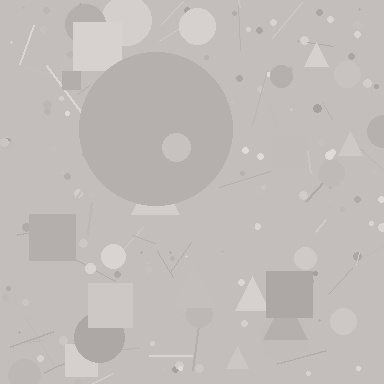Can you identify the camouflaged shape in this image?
The camouflaged shape is a circle.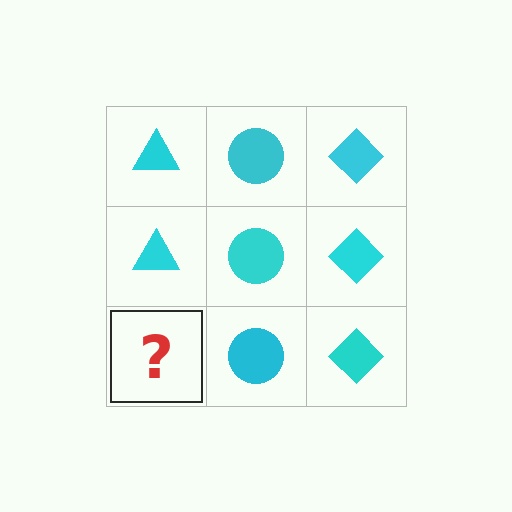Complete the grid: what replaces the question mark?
The question mark should be replaced with a cyan triangle.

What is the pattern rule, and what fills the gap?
The rule is that each column has a consistent shape. The gap should be filled with a cyan triangle.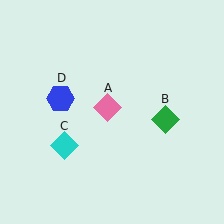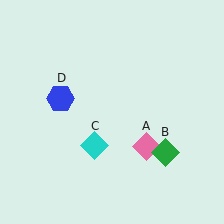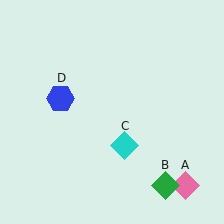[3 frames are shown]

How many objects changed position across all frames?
3 objects changed position: pink diamond (object A), green diamond (object B), cyan diamond (object C).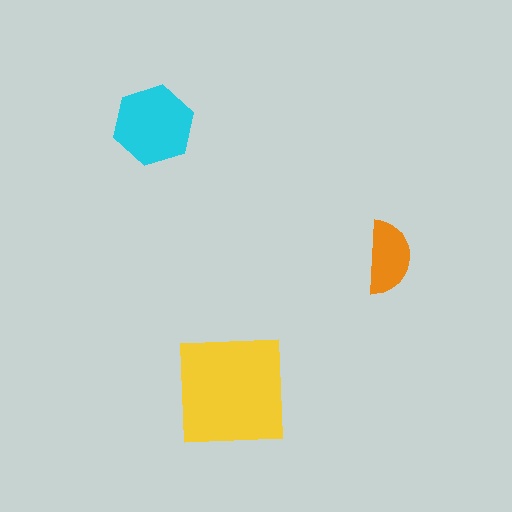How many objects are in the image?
There are 3 objects in the image.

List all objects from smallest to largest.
The orange semicircle, the cyan hexagon, the yellow square.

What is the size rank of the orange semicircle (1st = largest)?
3rd.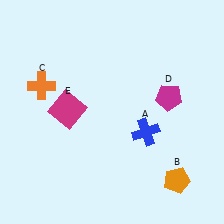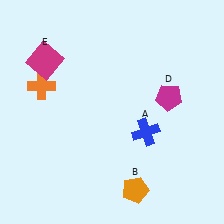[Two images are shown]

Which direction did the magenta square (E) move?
The magenta square (E) moved up.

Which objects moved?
The objects that moved are: the orange pentagon (B), the magenta square (E).